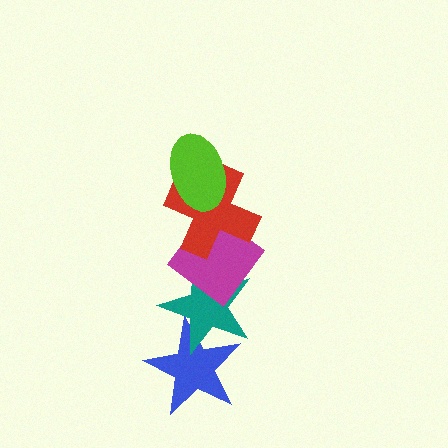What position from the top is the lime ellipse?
The lime ellipse is 1st from the top.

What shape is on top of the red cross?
The lime ellipse is on top of the red cross.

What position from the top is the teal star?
The teal star is 4th from the top.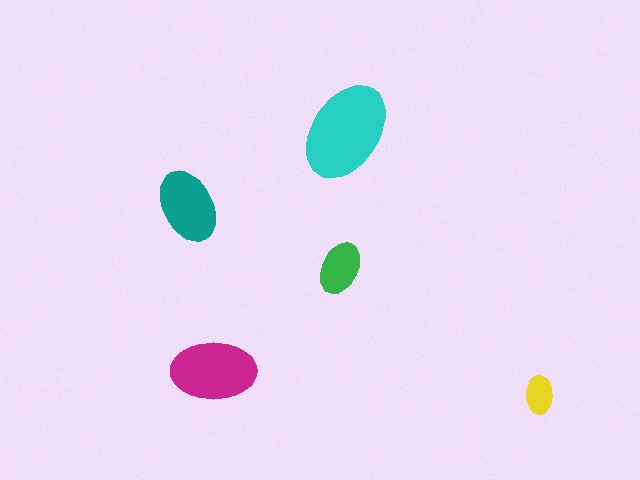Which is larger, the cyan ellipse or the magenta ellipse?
The cyan one.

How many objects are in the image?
There are 5 objects in the image.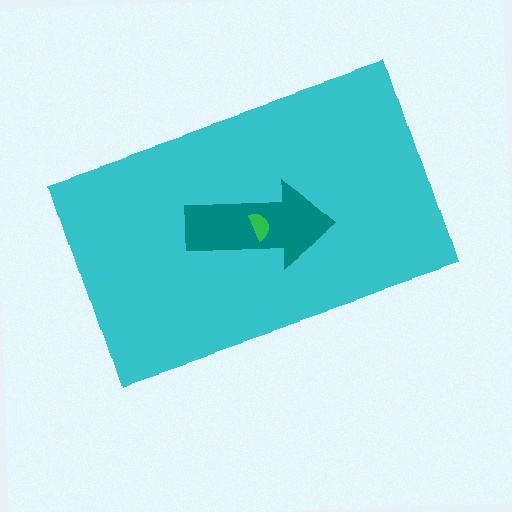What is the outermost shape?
The cyan rectangle.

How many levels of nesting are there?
3.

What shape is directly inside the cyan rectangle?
The teal arrow.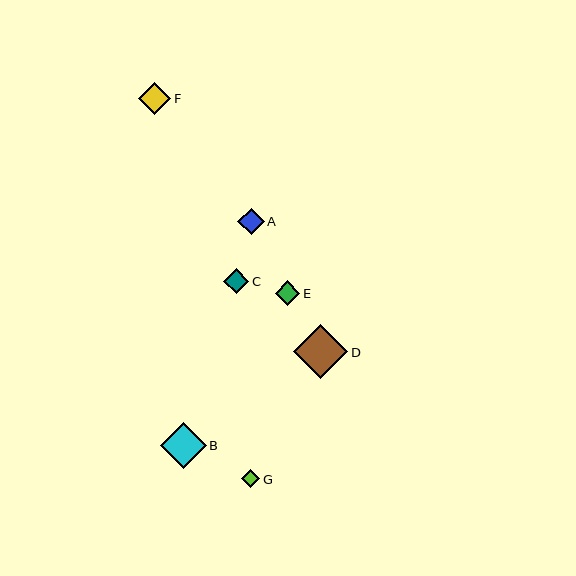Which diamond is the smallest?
Diamond G is the smallest with a size of approximately 18 pixels.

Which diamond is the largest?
Diamond D is the largest with a size of approximately 54 pixels.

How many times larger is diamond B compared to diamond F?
Diamond B is approximately 1.4 times the size of diamond F.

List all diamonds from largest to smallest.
From largest to smallest: D, B, F, A, C, E, G.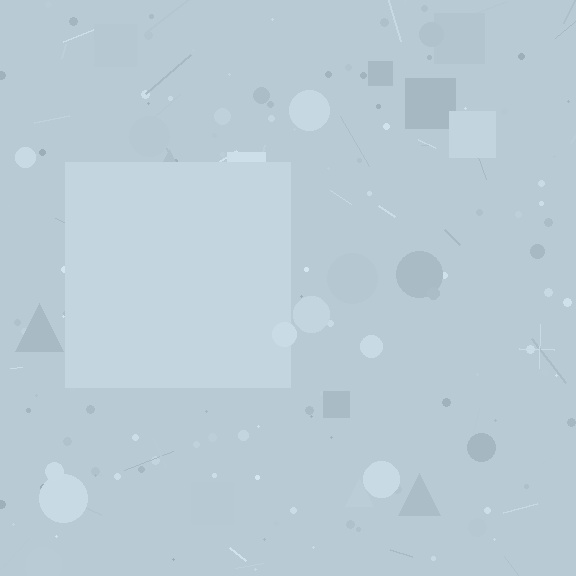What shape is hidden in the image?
A square is hidden in the image.